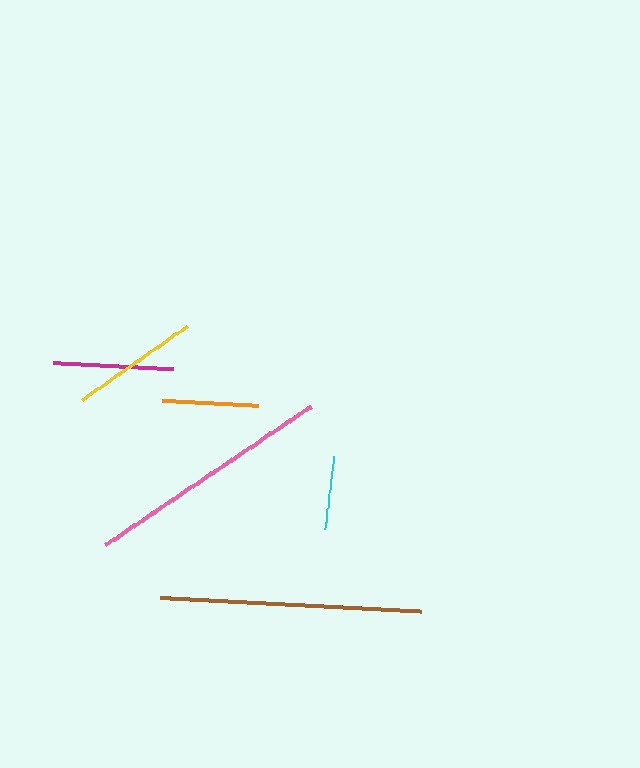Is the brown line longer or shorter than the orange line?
The brown line is longer than the orange line.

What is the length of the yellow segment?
The yellow segment is approximately 129 pixels long.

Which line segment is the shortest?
The cyan line is the shortest at approximately 74 pixels.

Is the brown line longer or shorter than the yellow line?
The brown line is longer than the yellow line.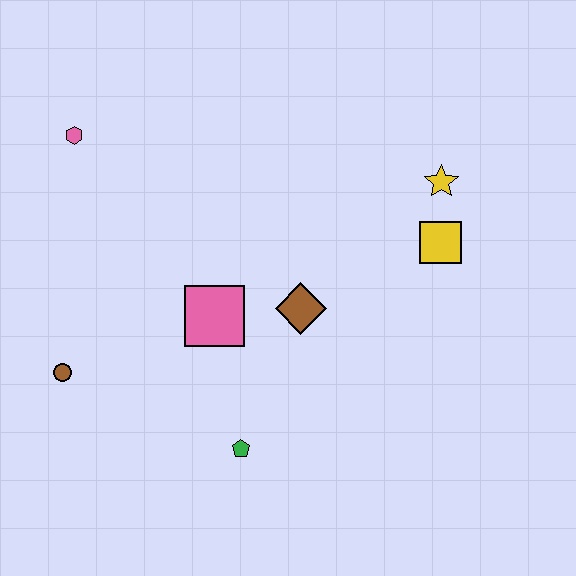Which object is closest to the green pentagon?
The pink square is closest to the green pentagon.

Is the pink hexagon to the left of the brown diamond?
Yes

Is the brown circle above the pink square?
No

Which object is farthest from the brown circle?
The yellow star is farthest from the brown circle.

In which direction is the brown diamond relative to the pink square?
The brown diamond is to the right of the pink square.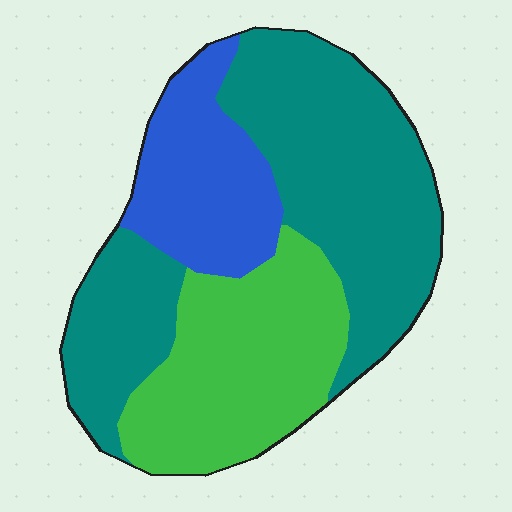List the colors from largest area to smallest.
From largest to smallest: teal, green, blue.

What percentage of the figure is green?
Green takes up between a sixth and a third of the figure.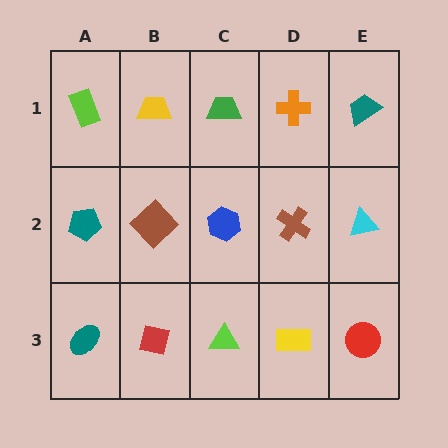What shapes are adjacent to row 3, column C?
A blue hexagon (row 2, column C), a red square (row 3, column B), a yellow rectangle (row 3, column D).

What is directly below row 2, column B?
A red square.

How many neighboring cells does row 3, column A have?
2.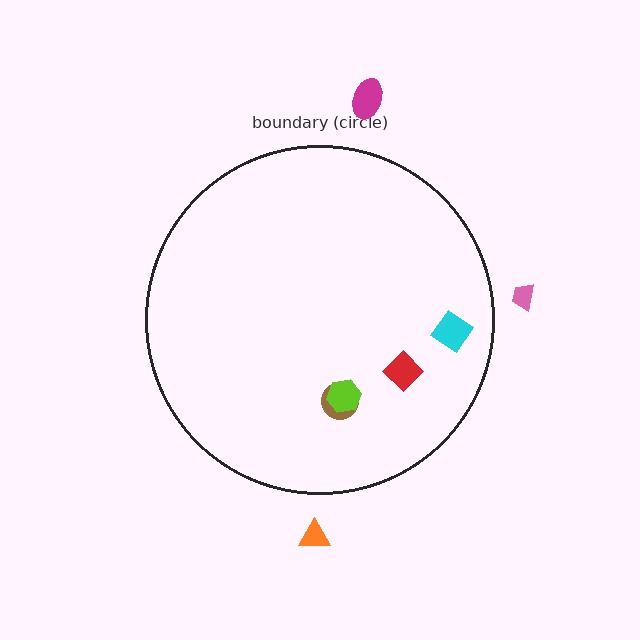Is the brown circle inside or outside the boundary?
Inside.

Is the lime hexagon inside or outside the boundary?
Inside.